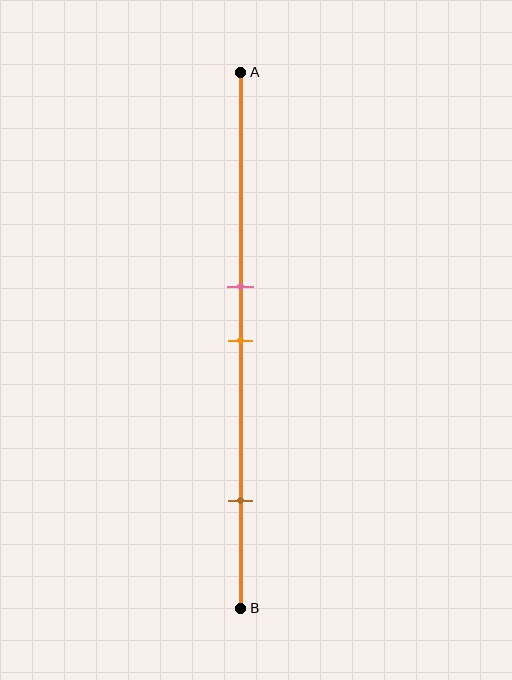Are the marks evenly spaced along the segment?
No, the marks are not evenly spaced.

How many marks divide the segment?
There are 3 marks dividing the segment.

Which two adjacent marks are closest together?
The pink and orange marks are the closest adjacent pair.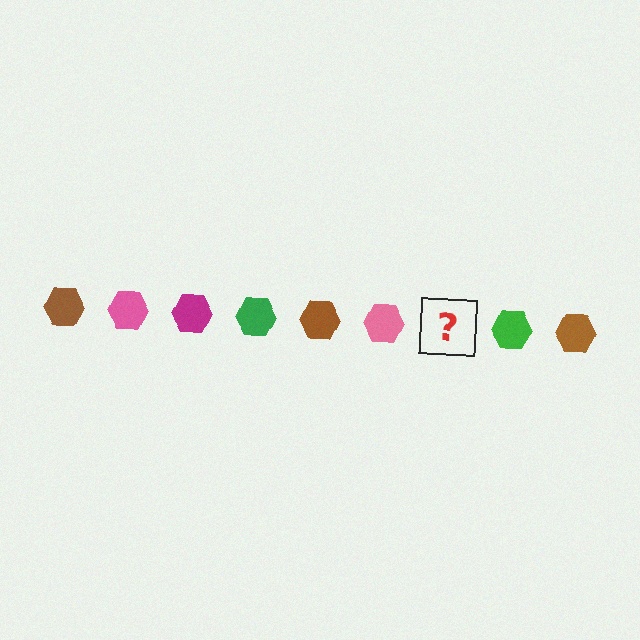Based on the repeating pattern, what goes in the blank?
The blank should be a magenta hexagon.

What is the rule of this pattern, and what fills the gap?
The rule is that the pattern cycles through brown, pink, magenta, green hexagons. The gap should be filled with a magenta hexagon.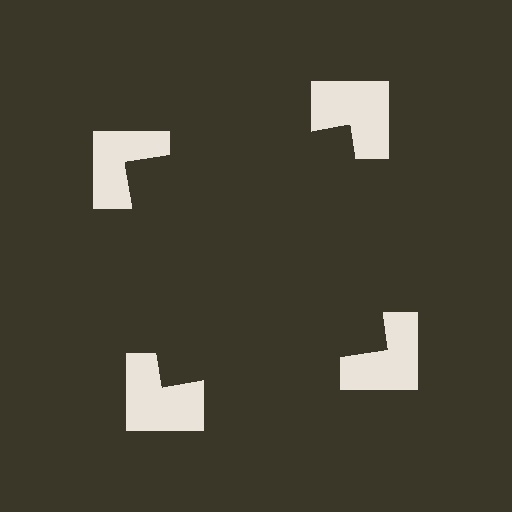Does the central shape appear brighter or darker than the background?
It typically appears slightly darker than the background, even though no actual brightness change is drawn.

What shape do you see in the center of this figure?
An illusory square — its edges are inferred from the aligned wedge cuts in the notched squares, not physically drawn.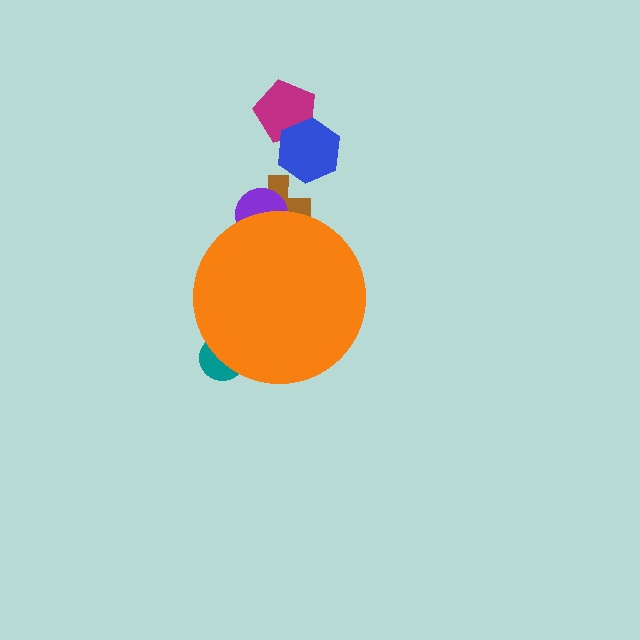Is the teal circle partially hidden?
Yes, the teal circle is partially hidden behind the orange circle.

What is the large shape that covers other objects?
An orange circle.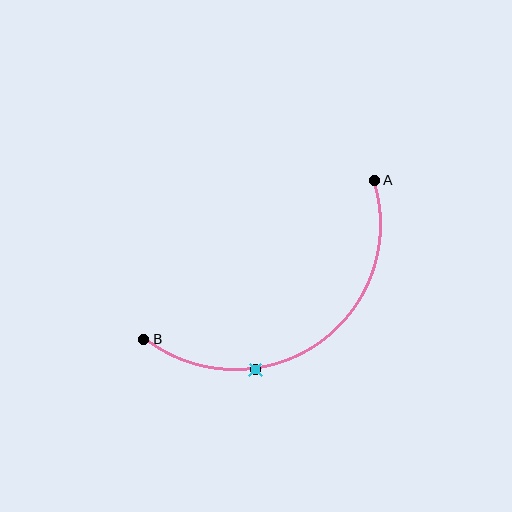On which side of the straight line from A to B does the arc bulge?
The arc bulges below and to the right of the straight line connecting A and B.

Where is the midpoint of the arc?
The arc midpoint is the point on the curve farthest from the straight line joining A and B. It sits below and to the right of that line.